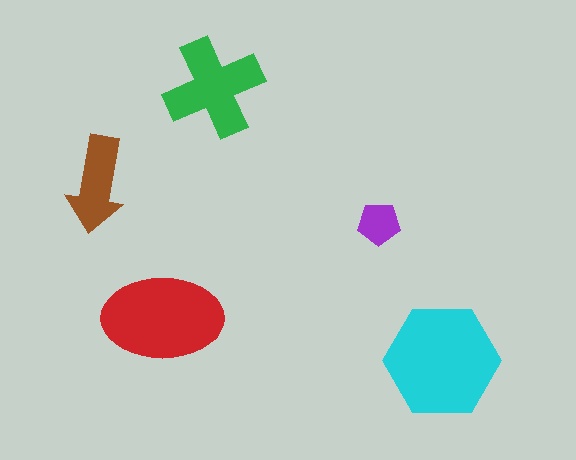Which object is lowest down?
The cyan hexagon is bottommost.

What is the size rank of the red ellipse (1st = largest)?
2nd.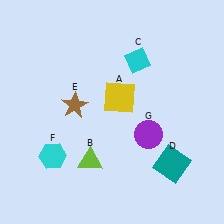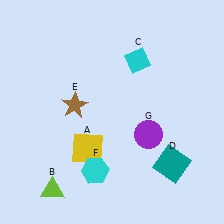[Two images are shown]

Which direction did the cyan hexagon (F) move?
The cyan hexagon (F) moved right.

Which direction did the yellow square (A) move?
The yellow square (A) moved down.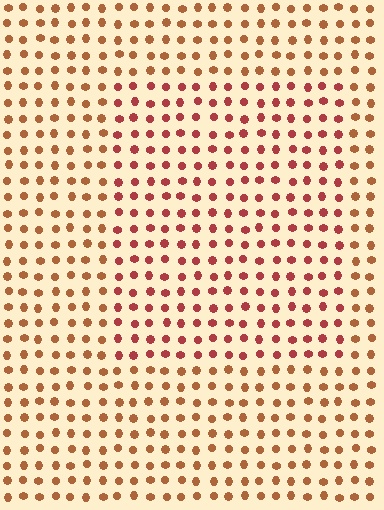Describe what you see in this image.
The image is filled with small brown elements in a uniform arrangement. A rectangle-shaped region is visible where the elements are tinted to a slightly different hue, forming a subtle color boundary.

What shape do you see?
I see a rectangle.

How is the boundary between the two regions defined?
The boundary is defined purely by a slight shift in hue (about 27 degrees). Spacing, size, and orientation are identical on both sides.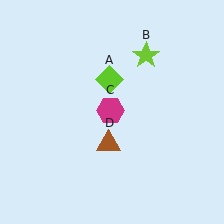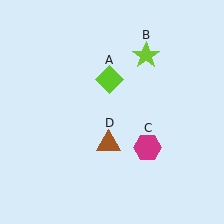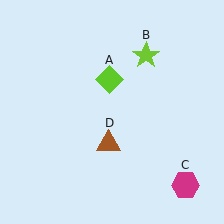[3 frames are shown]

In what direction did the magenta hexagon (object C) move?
The magenta hexagon (object C) moved down and to the right.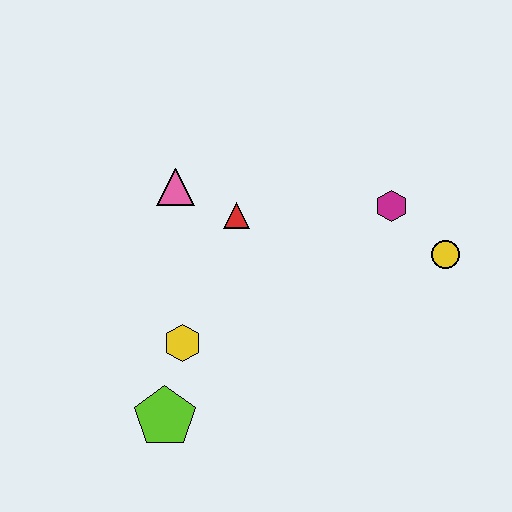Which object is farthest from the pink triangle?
The yellow circle is farthest from the pink triangle.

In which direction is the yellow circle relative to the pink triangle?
The yellow circle is to the right of the pink triangle.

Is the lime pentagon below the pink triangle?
Yes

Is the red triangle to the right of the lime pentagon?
Yes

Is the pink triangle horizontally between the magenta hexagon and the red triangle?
No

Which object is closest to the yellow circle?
The magenta hexagon is closest to the yellow circle.